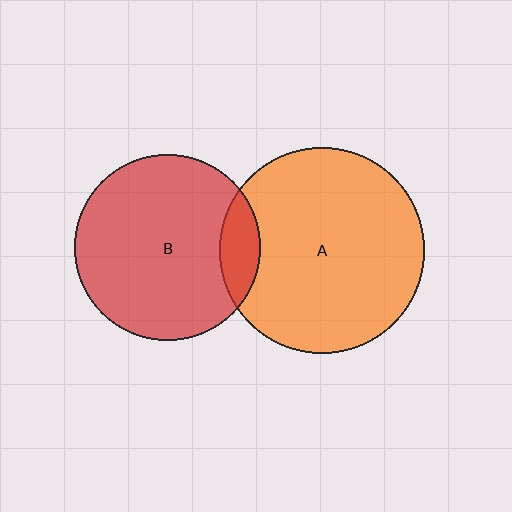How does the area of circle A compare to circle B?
Approximately 1.2 times.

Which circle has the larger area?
Circle A (orange).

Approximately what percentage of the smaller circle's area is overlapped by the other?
Approximately 15%.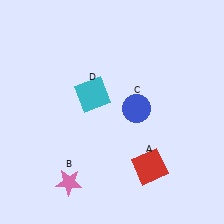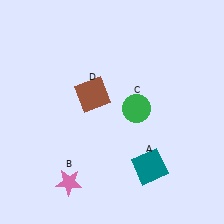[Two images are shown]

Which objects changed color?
A changed from red to teal. C changed from blue to green. D changed from cyan to brown.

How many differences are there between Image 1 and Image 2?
There are 3 differences between the two images.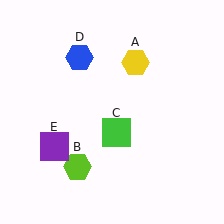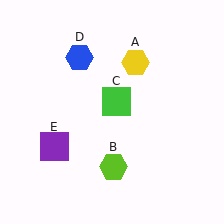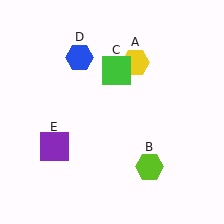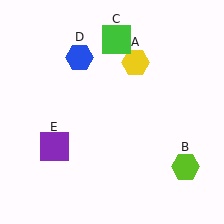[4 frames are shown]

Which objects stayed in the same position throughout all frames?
Yellow hexagon (object A) and blue hexagon (object D) and purple square (object E) remained stationary.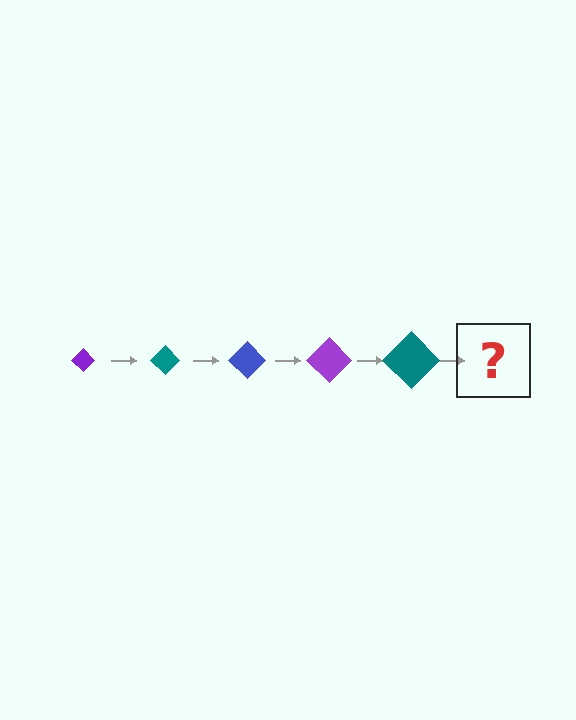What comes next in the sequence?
The next element should be a blue diamond, larger than the previous one.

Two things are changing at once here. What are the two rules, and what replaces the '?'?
The two rules are that the diamond grows larger each step and the color cycles through purple, teal, and blue. The '?' should be a blue diamond, larger than the previous one.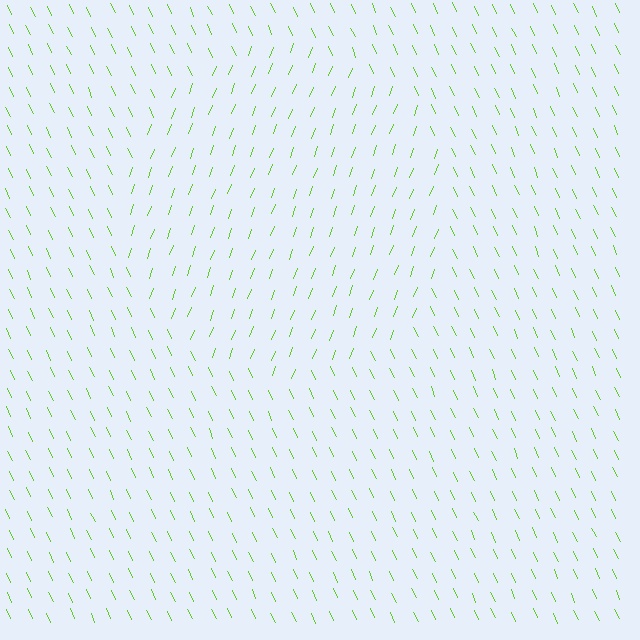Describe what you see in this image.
The image is filled with small lime line segments. A circle region in the image has lines oriented differently from the surrounding lines, creating a visible texture boundary.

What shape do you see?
I see a circle.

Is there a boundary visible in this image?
Yes, there is a texture boundary formed by a change in line orientation.